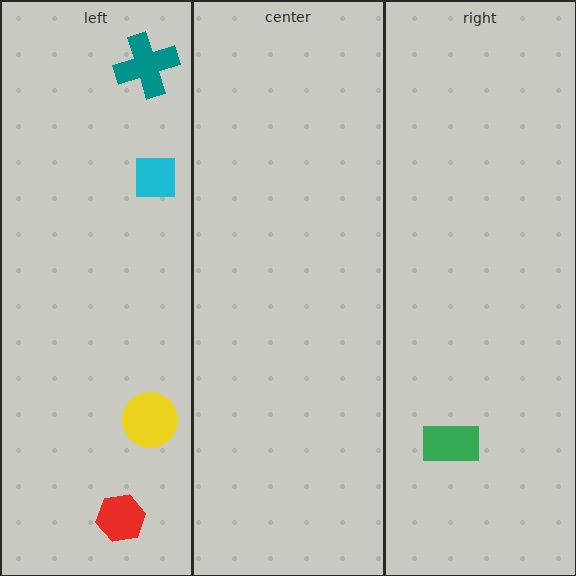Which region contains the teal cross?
The left region.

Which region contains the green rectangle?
The right region.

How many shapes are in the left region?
4.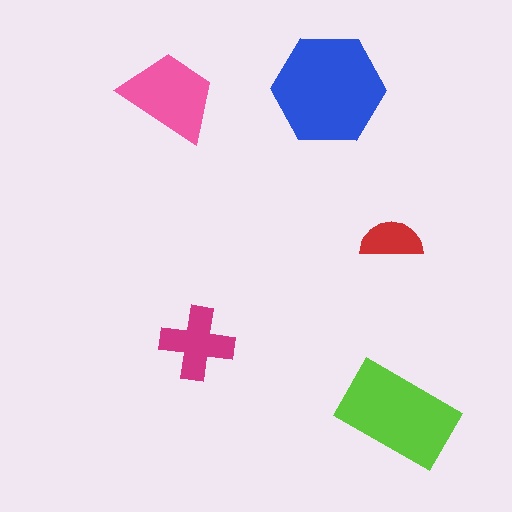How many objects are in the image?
There are 5 objects in the image.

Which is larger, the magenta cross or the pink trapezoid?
The pink trapezoid.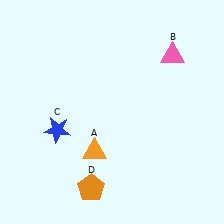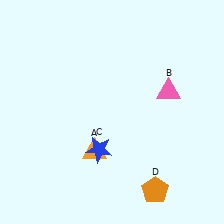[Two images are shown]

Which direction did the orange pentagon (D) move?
The orange pentagon (D) moved right.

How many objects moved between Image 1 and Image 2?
3 objects moved between the two images.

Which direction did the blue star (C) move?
The blue star (C) moved right.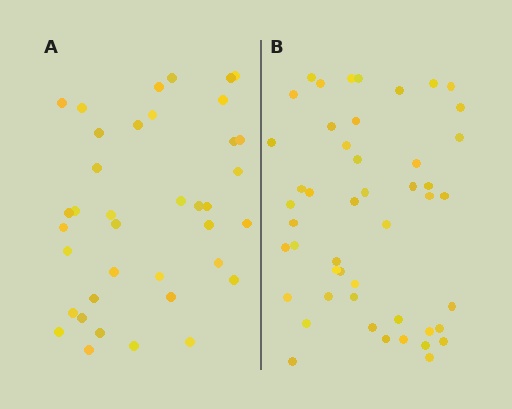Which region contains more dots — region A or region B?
Region B (the right region) has more dots.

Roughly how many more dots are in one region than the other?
Region B has roughly 10 or so more dots than region A.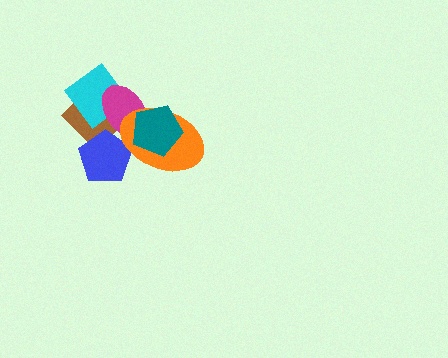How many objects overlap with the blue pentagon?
3 objects overlap with the blue pentagon.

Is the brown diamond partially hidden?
Yes, it is partially covered by another shape.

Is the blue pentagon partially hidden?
Yes, it is partially covered by another shape.